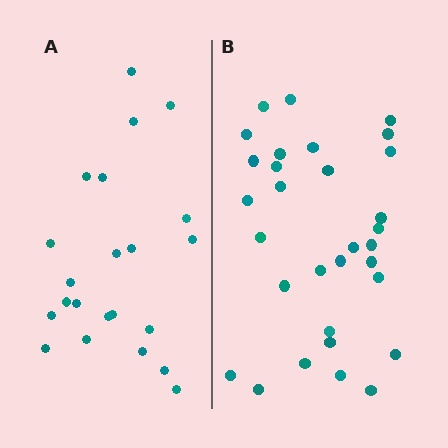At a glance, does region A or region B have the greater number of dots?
Region B (the right region) has more dots.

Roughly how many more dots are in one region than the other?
Region B has roughly 8 or so more dots than region A.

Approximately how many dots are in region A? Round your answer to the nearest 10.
About 20 dots. (The exact count is 22, which rounds to 20.)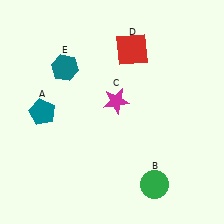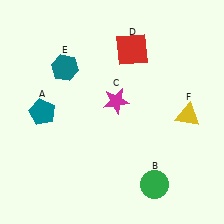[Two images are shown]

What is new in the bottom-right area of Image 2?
A yellow triangle (F) was added in the bottom-right area of Image 2.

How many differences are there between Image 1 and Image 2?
There is 1 difference between the two images.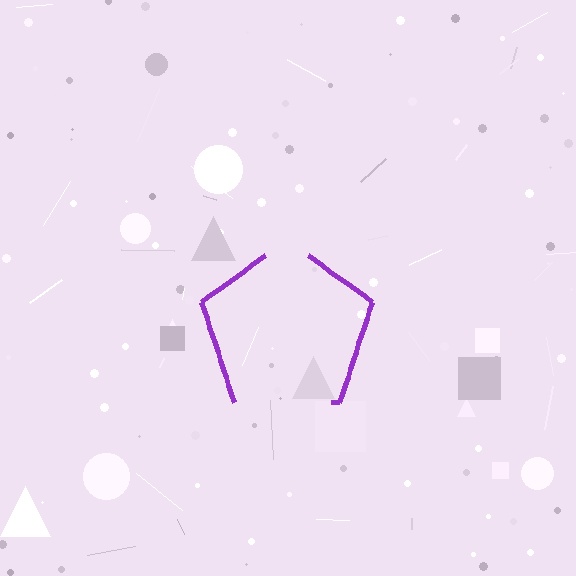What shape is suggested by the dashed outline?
The dashed outline suggests a pentagon.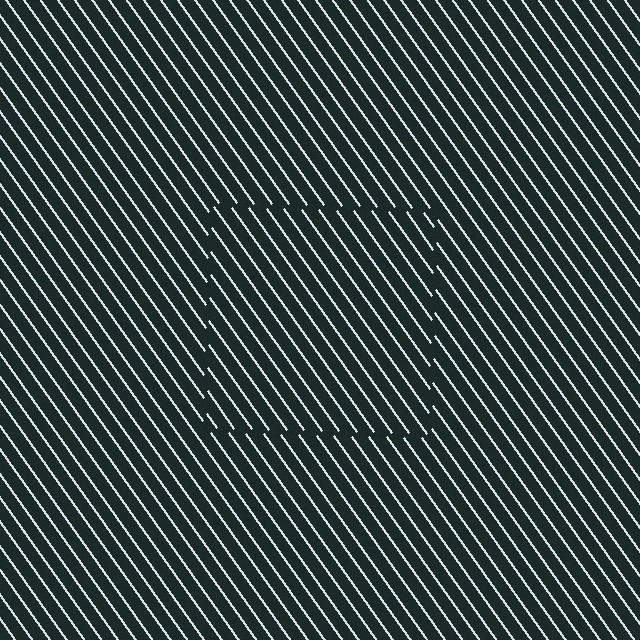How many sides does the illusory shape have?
4 sides — the line-ends trace a square.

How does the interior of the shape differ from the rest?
The interior of the shape contains the same grating, shifted by half a period — the contour is defined by the phase discontinuity where line-ends from the inner and outer gratings abut.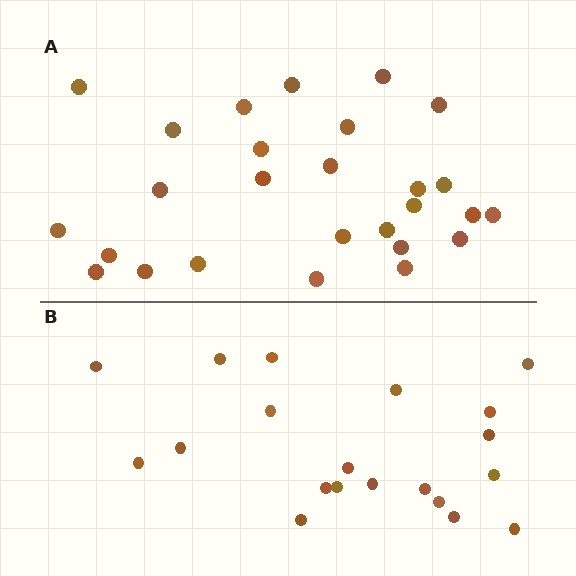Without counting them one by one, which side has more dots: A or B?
Region A (the top region) has more dots.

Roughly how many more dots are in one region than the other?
Region A has roughly 8 or so more dots than region B.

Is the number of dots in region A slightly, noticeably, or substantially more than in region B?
Region A has noticeably more, but not dramatically so. The ratio is roughly 1.4 to 1.